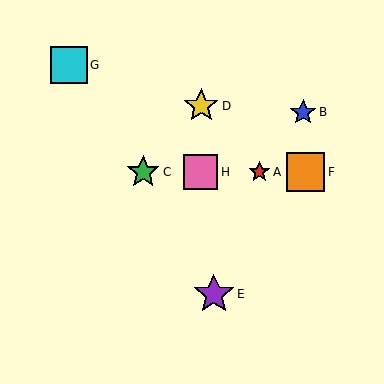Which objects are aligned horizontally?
Objects A, C, F, H are aligned horizontally.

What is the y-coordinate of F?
Object F is at y≈172.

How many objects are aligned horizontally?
4 objects (A, C, F, H) are aligned horizontally.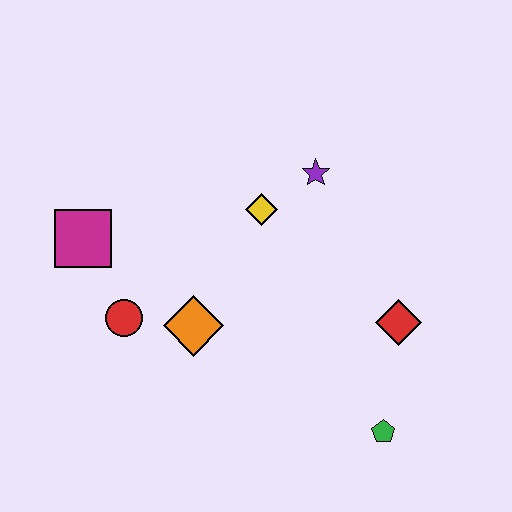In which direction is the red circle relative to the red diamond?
The red circle is to the left of the red diamond.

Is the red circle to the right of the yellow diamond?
No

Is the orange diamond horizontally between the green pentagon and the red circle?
Yes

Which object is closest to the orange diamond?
The red circle is closest to the orange diamond.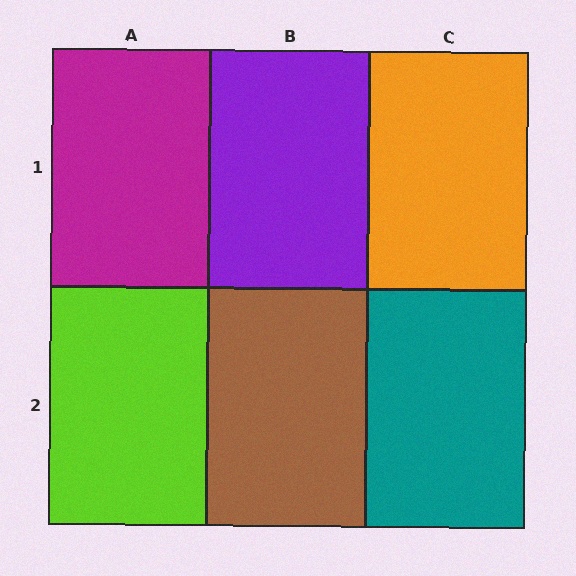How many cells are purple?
1 cell is purple.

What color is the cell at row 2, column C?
Teal.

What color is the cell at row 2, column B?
Brown.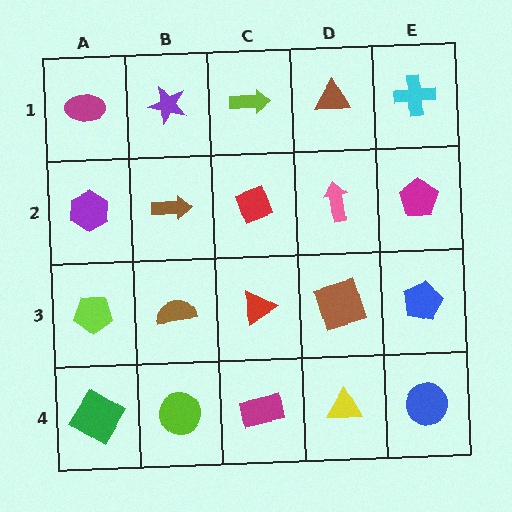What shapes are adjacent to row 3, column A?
A purple hexagon (row 2, column A), a green diamond (row 4, column A), a brown semicircle (row 3, column B).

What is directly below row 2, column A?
A lime pentagon.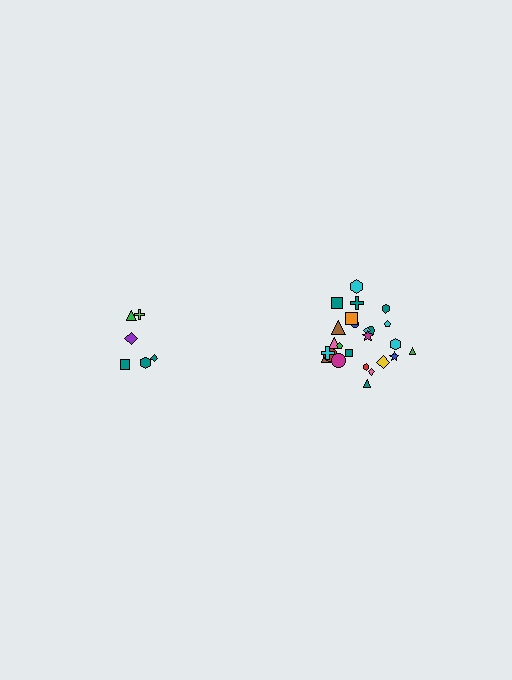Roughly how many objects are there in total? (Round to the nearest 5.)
Roughly 30 objects in total.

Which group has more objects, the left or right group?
The right group.